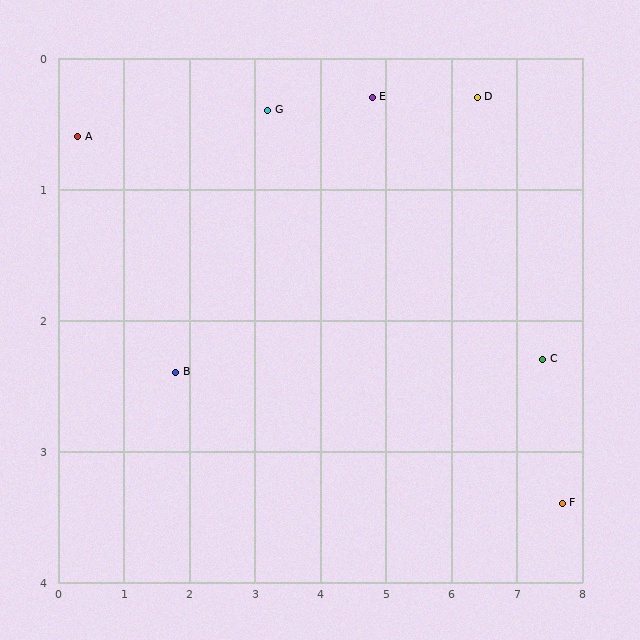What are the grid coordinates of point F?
Point F is at approximately (7.7, 3.4).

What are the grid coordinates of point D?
Point D is at approximately (6.4, 0.3).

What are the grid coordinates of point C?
Point C is at approximately (7.4, 2.3).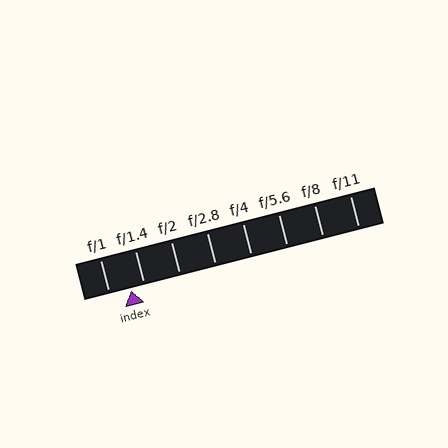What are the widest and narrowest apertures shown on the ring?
The widest aperture shown is f/1 and the narrowest is f/11.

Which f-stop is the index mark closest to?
The index mark is closest to f/1.4.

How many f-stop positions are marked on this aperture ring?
There are 8 f-stop positions marked.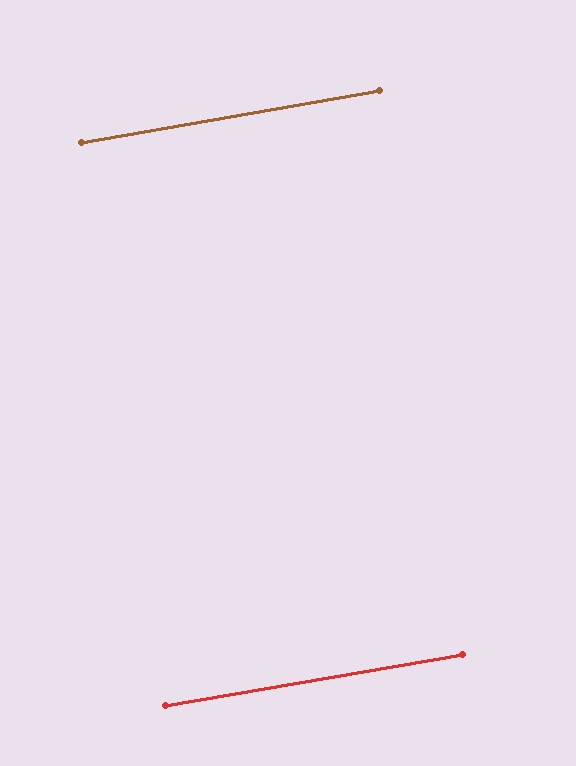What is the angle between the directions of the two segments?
Approximately 0 degrees.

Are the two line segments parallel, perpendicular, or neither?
Parallel — their directions differ by only 0.3°.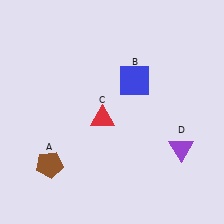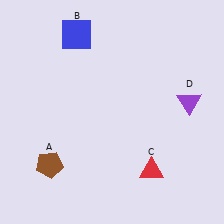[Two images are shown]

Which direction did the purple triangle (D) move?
The purple triangle (D) moved up.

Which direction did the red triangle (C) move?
The red triangle (C) moved down.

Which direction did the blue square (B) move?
The blue square (B) moved left.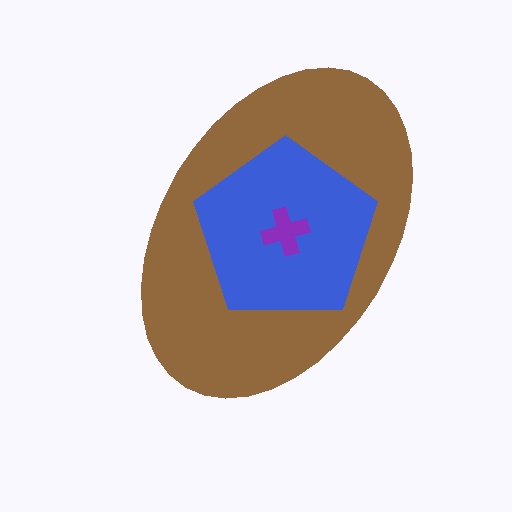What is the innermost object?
The purple cross.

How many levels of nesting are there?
3.